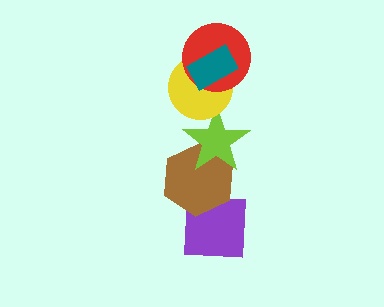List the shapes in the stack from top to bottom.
From top to bottom: the teal rectangle, the red circle, the yellow circle, the lime star, the brown hexagon, the purple square.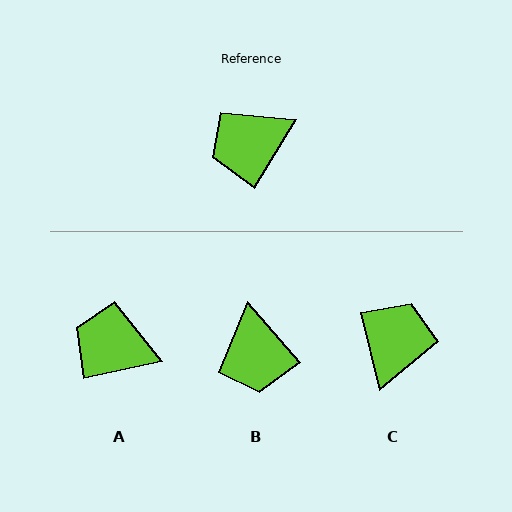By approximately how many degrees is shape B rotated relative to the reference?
Approximately 72 degrees counter-clockwise.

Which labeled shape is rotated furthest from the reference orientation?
C, about 135 degrees away.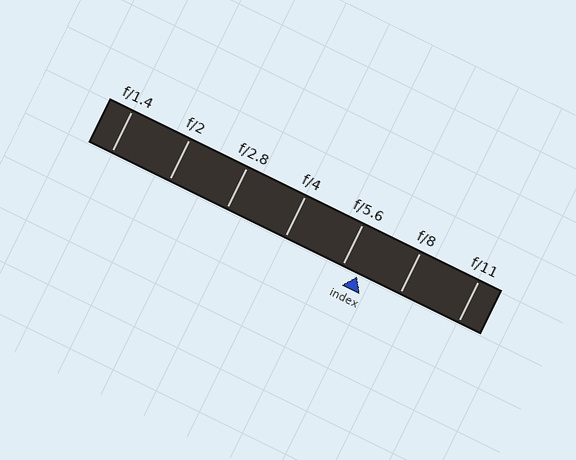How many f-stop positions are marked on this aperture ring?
There are 7 f-stop positions marked.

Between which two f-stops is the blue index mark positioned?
The index mark is between f/5.6 and f/8.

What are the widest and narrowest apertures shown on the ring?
The widest aperture shown is f/1.4 and the narrowest is f/11.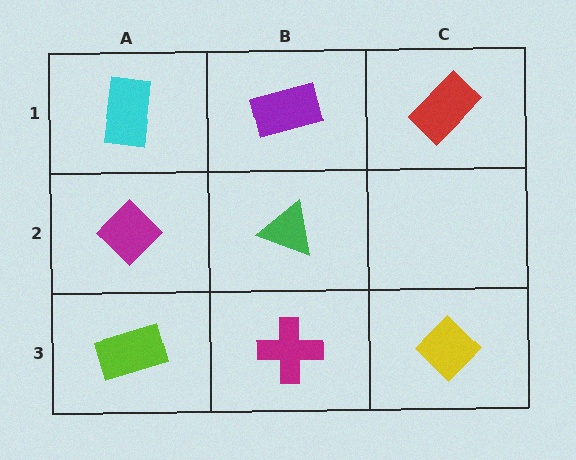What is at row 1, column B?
A purple rectangle.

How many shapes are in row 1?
3 shapes.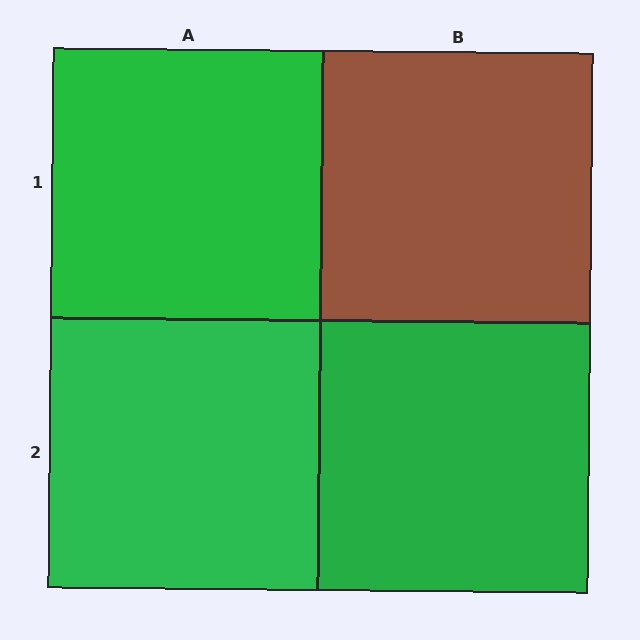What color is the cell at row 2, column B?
Green.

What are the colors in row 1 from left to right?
Green, brown.